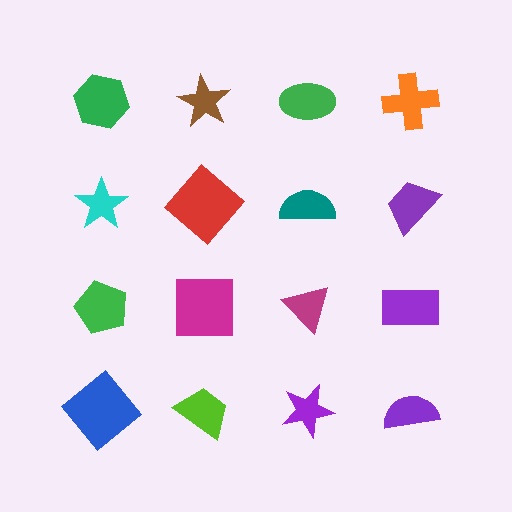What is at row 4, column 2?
A lime trapezoid.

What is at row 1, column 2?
A brown star.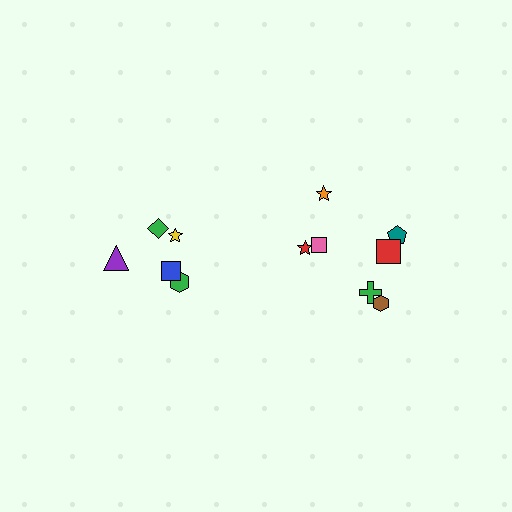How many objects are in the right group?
There are 7 objects.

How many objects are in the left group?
There are 5 objects.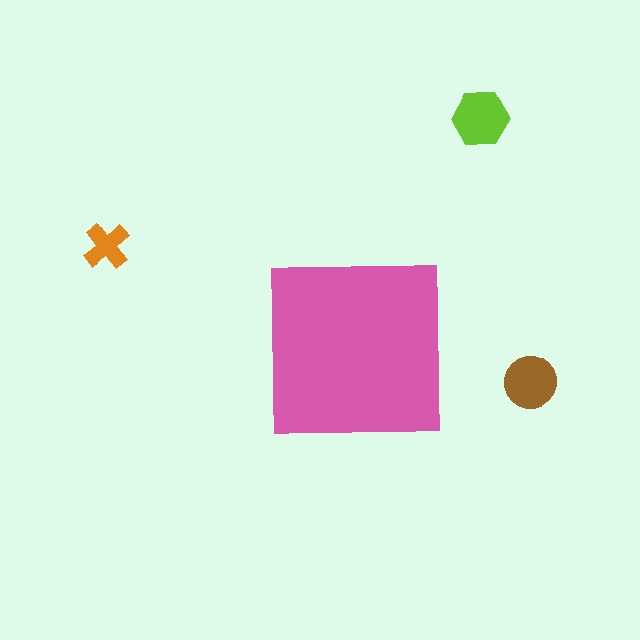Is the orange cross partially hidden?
No, the orange cross is fully visible.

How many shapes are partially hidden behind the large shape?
0 shapes are partially hidden.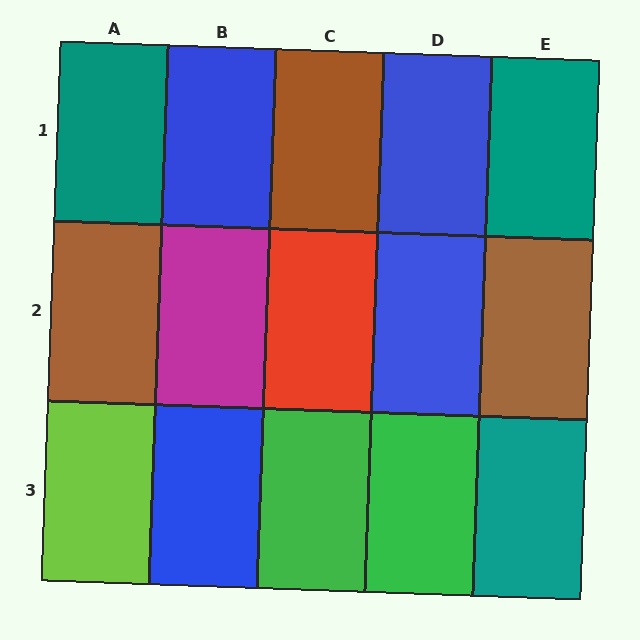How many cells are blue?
4 cells are blue.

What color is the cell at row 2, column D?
Blue.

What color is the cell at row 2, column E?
Brown.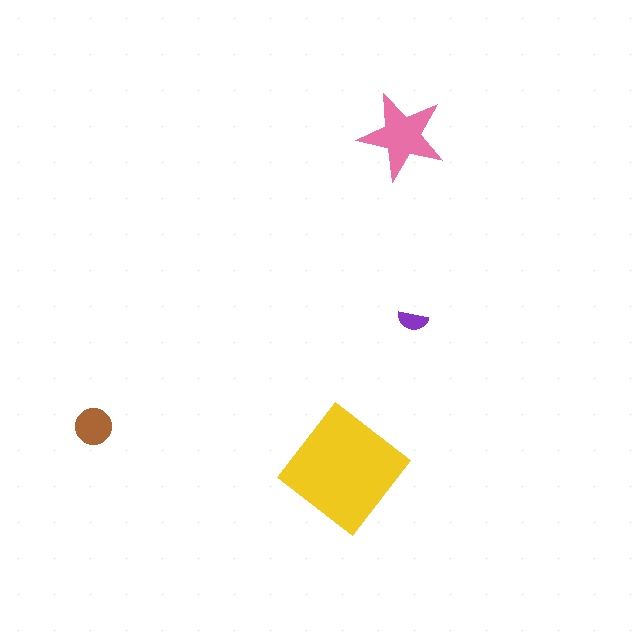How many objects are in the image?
There are 4 objects in the image.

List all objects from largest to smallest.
The yellow diamond, the pink star, the brown circle, the purple semicircle.